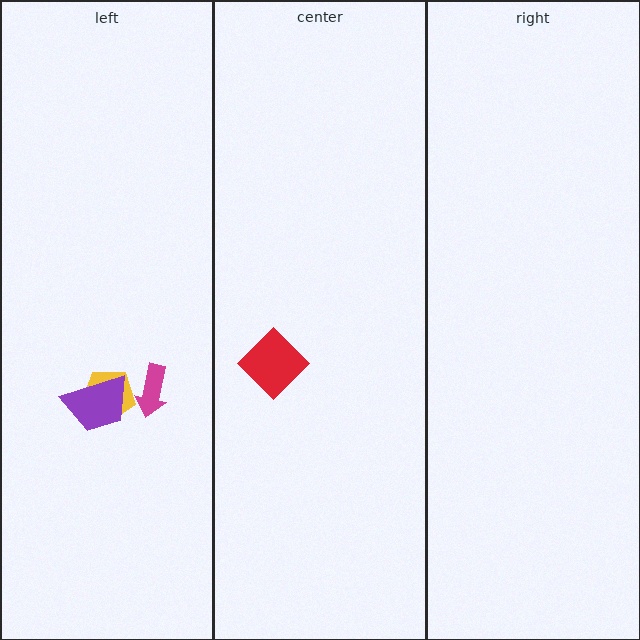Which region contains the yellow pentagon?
The left region.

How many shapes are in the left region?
3.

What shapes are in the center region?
The red diamond.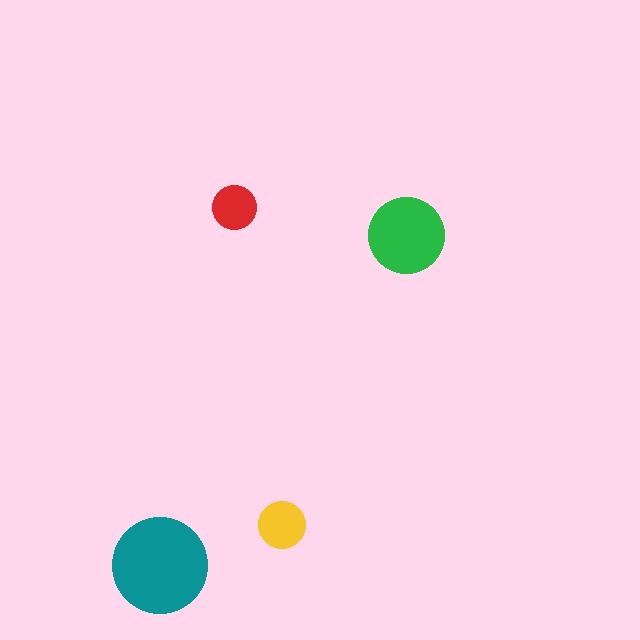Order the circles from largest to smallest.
the teal one, the green one, the yellow one, the red one.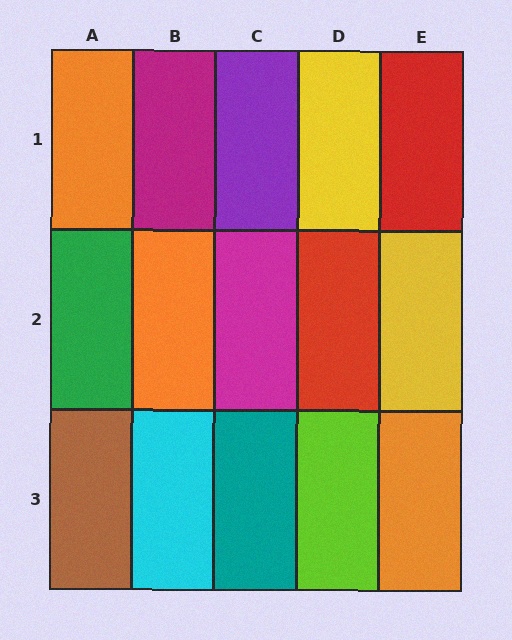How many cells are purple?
1 cell is purple.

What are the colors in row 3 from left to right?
Brown, cyan, teal, lime, orange.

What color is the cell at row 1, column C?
Purple.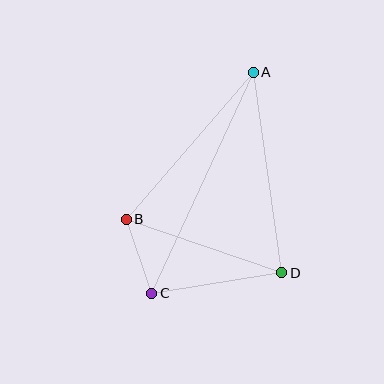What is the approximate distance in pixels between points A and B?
The distance between A and B is approximately 194 pixels.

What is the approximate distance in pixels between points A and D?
The distance between A and D is approximately 203 pixels.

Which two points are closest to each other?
Points B and C are closest to each other.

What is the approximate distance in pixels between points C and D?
The distance between C and D is approximately 131 pixels.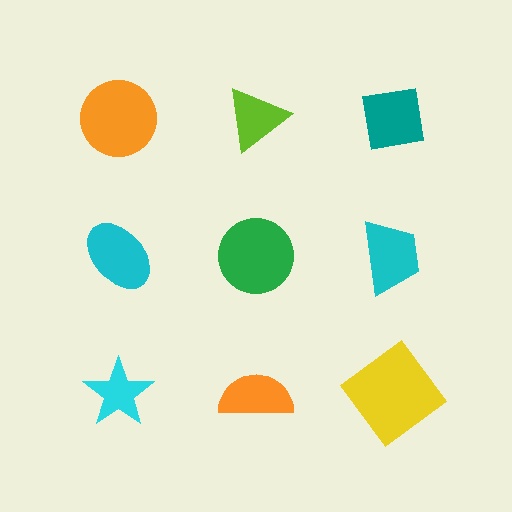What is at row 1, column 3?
A teal square.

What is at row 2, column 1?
A cyan ellipse.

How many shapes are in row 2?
3 shapes.